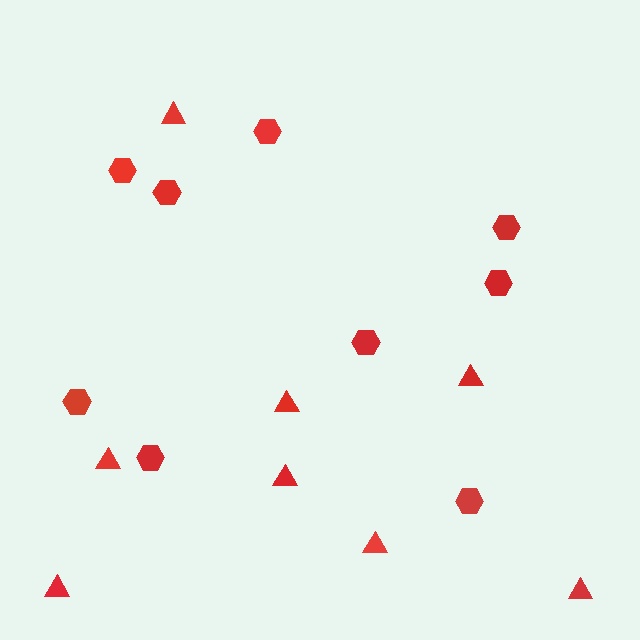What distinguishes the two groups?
There are 2 groups: one group of triangles (8) and one group of hexagons (9).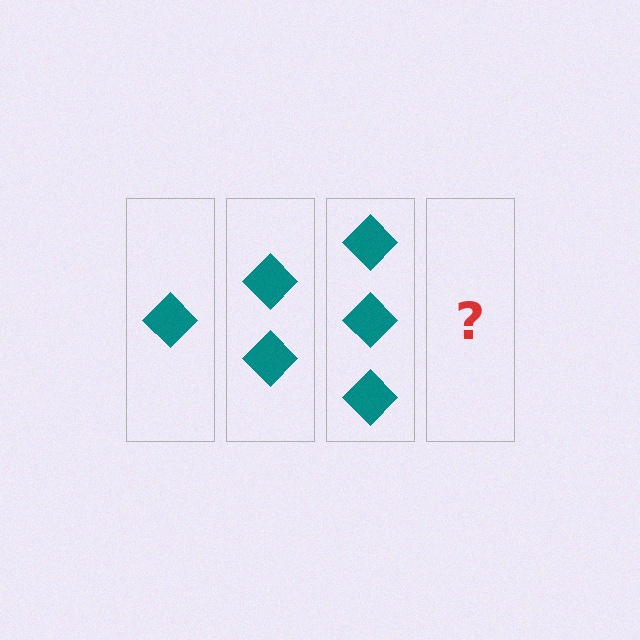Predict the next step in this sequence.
The next step is 4 diamonds.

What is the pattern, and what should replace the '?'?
The pattern is that each step adds one more diamond. The '?' should be 4 diamonds.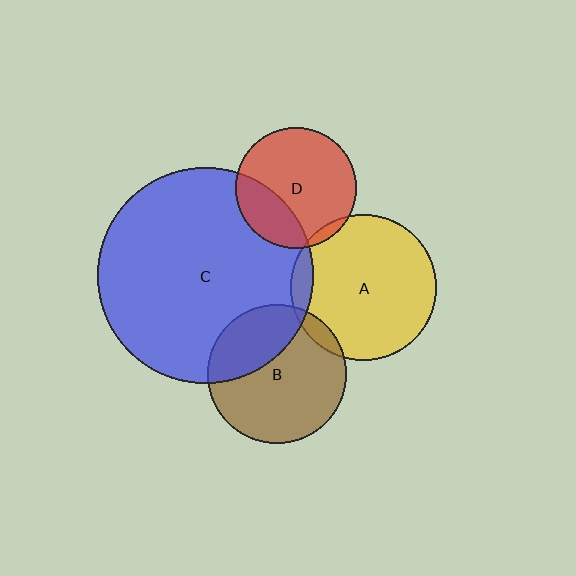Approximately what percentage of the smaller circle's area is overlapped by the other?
Approximately 5%.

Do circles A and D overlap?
Yes.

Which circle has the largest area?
Circle C (blue).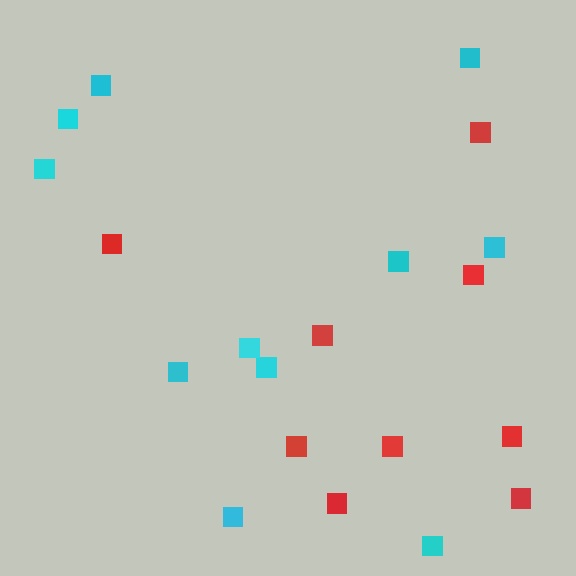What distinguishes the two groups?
There are 2 groups: one group of red squares (9) and one group of cyan squares (11).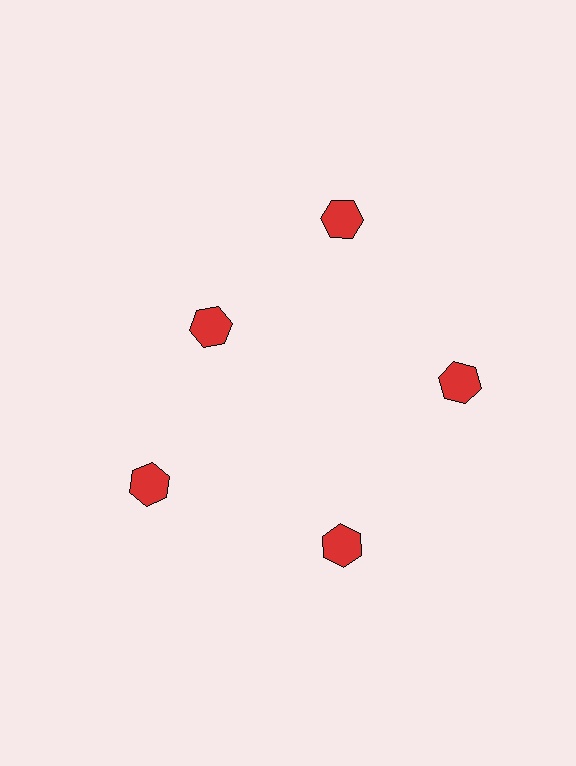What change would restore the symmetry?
The symmetry would be restored by moving it outward, back onto the ring so that all 5 hexagons sit at equal angles and equal distance from the center.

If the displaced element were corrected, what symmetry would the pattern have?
It would have 5-fold rotational symmetry — the pattern would map onto itself every 72 degrees.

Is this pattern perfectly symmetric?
No. The 5 red hexagons are arranged in a ring, but one element near the 10 o'clock position is pulled inward toward the center, breaking the 5-fold rotational symmetry.